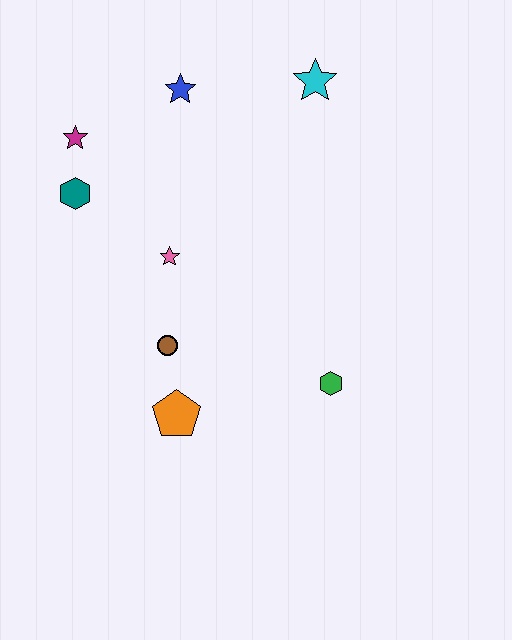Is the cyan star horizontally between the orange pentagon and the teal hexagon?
No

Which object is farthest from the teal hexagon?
The green hexagon is farthest from the teal hexagon.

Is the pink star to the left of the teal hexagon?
No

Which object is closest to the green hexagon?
The orange pentagon is closest to the green hexagon.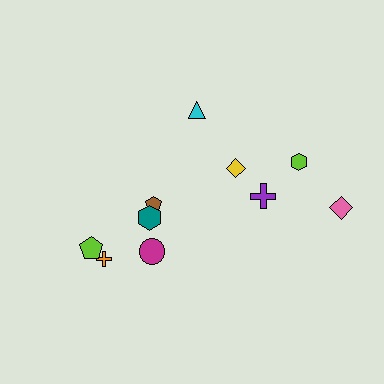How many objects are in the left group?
There are 6 objects.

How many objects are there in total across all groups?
There are 10 objects.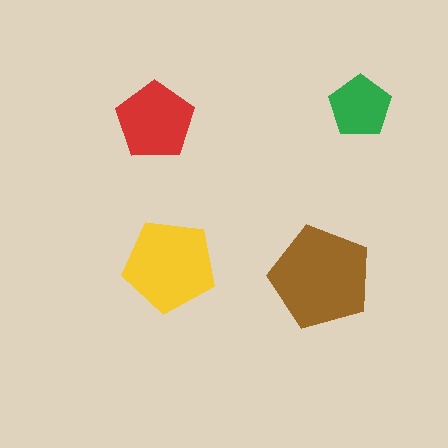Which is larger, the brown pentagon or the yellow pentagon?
The brown one.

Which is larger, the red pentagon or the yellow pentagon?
The yellow one.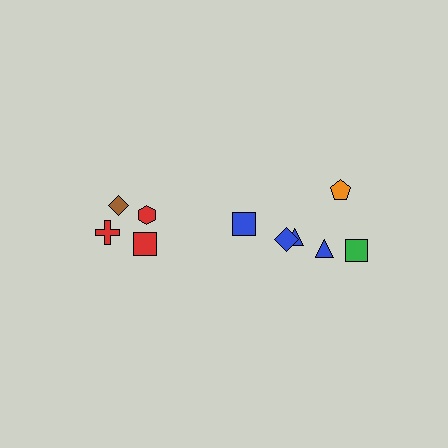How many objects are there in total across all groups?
There are 10 objects.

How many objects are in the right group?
There are 6 objects.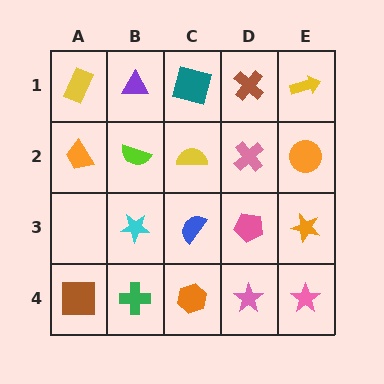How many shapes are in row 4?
5 shapes.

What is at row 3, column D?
A pink pentagon.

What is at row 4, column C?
An orange hexagon.